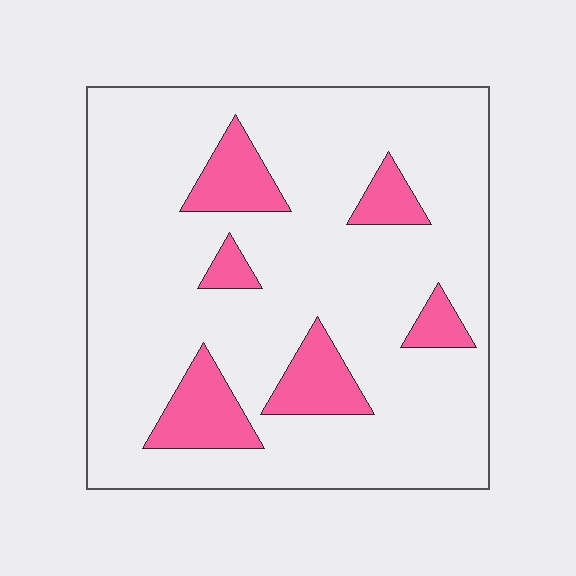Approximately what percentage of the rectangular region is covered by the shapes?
Approximately 15%.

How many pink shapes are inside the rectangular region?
6.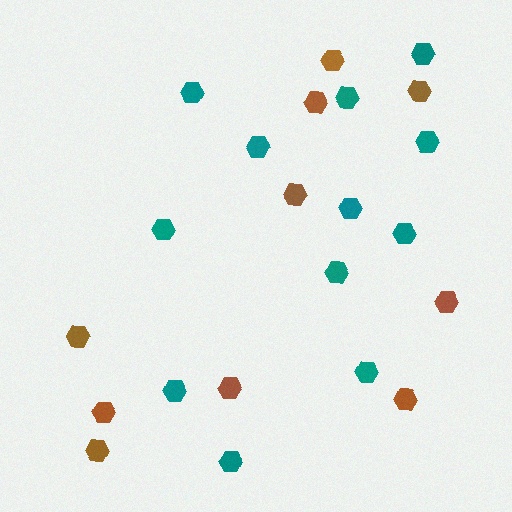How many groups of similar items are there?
There are 2 groups: one group of teal hexagons (12) and one group of brown hexagons (10).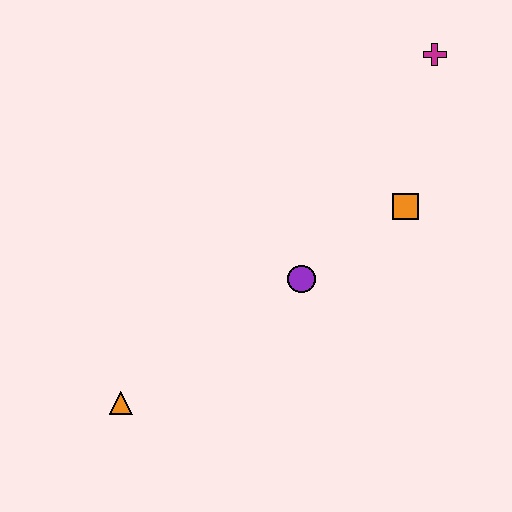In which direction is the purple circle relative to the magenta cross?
The purple circle is below the magenta cross.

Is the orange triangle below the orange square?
Yes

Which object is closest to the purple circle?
The orange square is closest to the purple circle.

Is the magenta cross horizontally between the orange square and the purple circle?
No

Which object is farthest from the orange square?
The orange triangle is farthest from the orange square.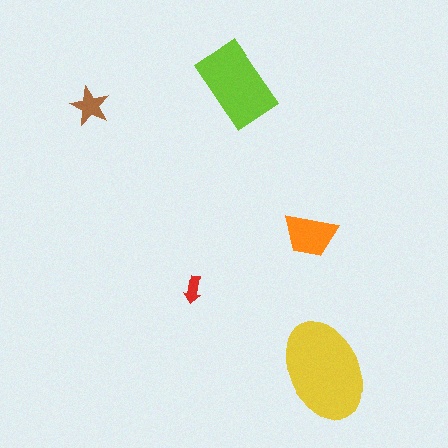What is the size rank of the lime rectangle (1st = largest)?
2nd.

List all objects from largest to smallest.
The yellow ellipse, the lime rectangle, the orange trapezoid, the brown star, the red arrow.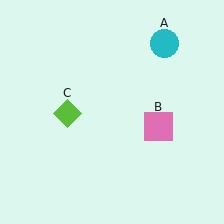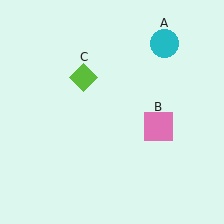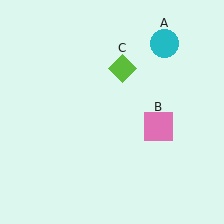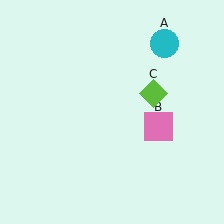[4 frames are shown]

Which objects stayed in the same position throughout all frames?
Cyan circle (object A) and pink square (object B) remained stationary.